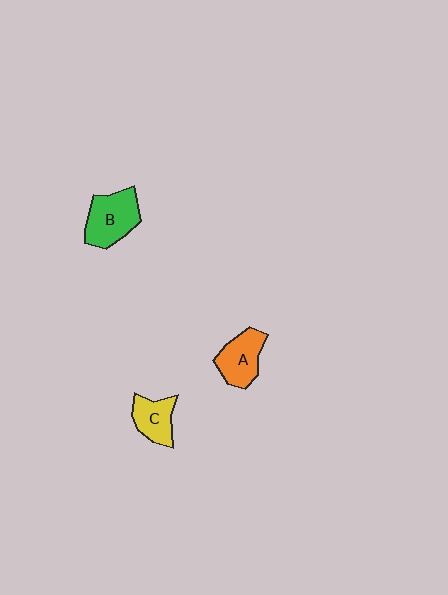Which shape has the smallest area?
Shape C (yellow).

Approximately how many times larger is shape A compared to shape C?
Approximately 1.2 times.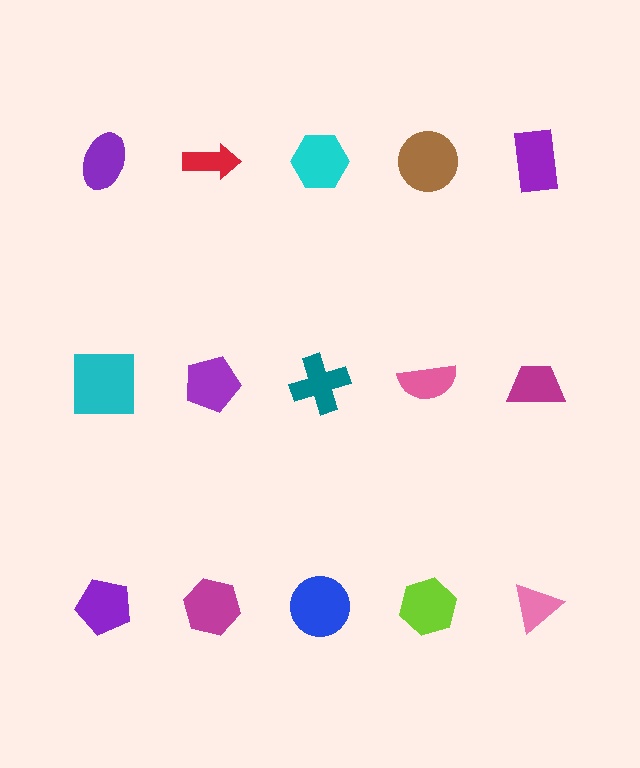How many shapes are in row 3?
5 shapes.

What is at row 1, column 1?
A purple ellipse.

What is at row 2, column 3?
A teal cross.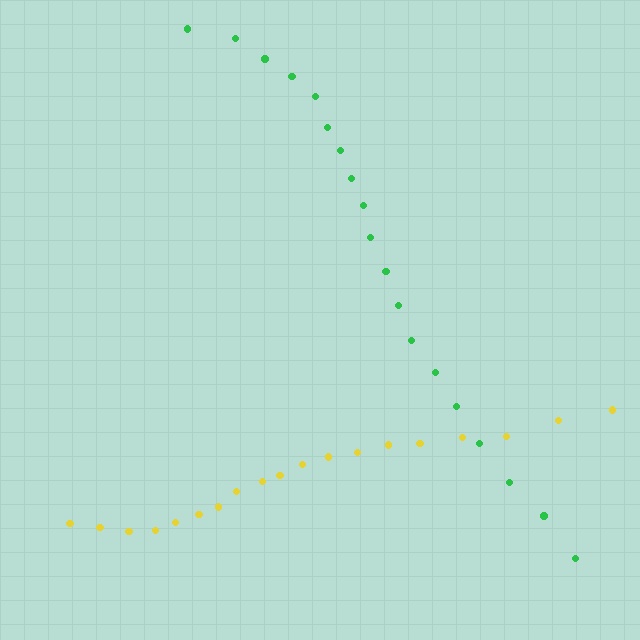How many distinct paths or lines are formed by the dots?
There are 2 distinct paths.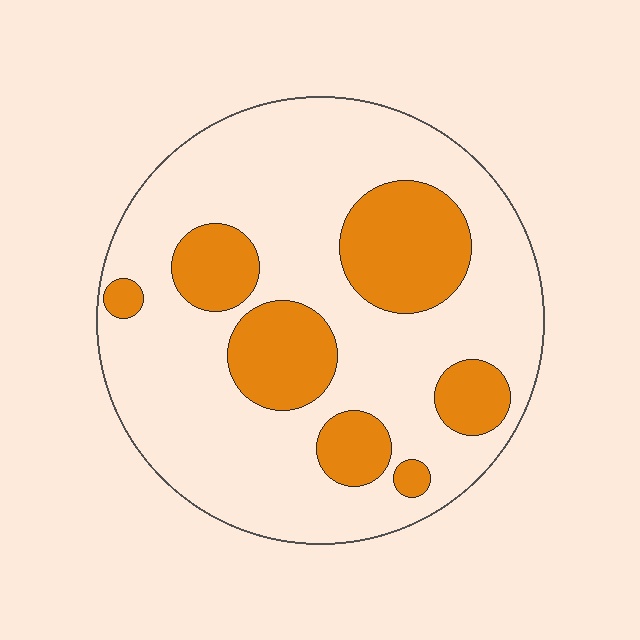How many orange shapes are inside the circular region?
7.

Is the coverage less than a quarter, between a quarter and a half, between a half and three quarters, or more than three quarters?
Between a quarter and a half.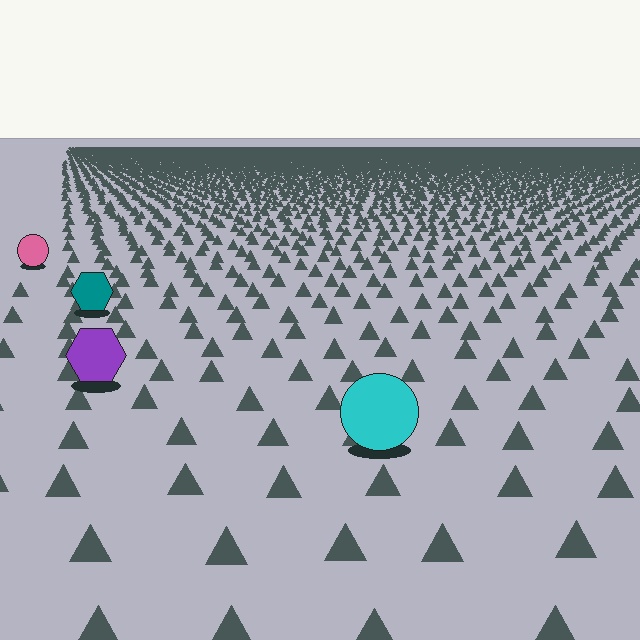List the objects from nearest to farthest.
From nearest to farthest: the cyan circle, the purple hexagon, the teal hexagon, the pink circle.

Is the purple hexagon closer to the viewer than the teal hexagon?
Yes. The purple hexagon is closer — you can tell from the texture gradient: the ground texture is coarser near it.